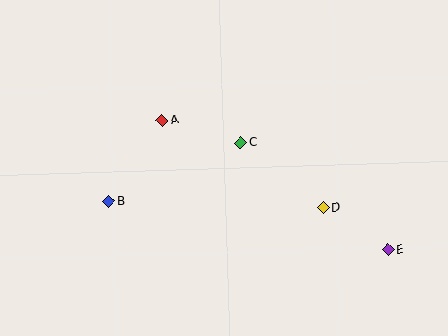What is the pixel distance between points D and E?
The distance between D and E is 77 pixels.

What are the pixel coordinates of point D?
Point D is at (324, 208).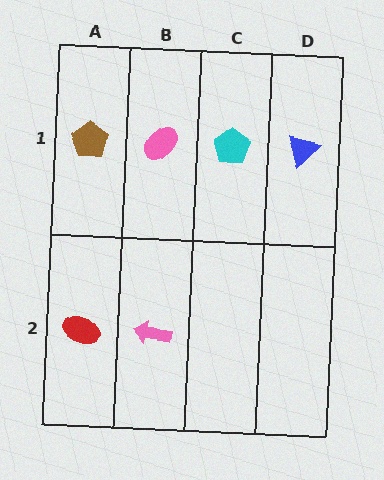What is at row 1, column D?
A blue triangle.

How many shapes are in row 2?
2 shapes.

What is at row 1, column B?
A pink ellipse.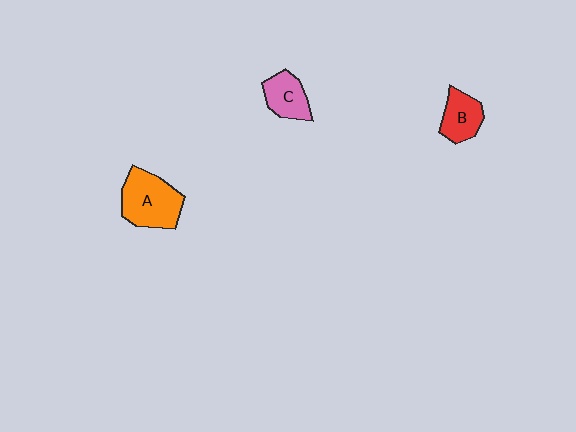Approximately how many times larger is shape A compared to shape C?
Approximately 1.7 times.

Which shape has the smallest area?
Shape B (red).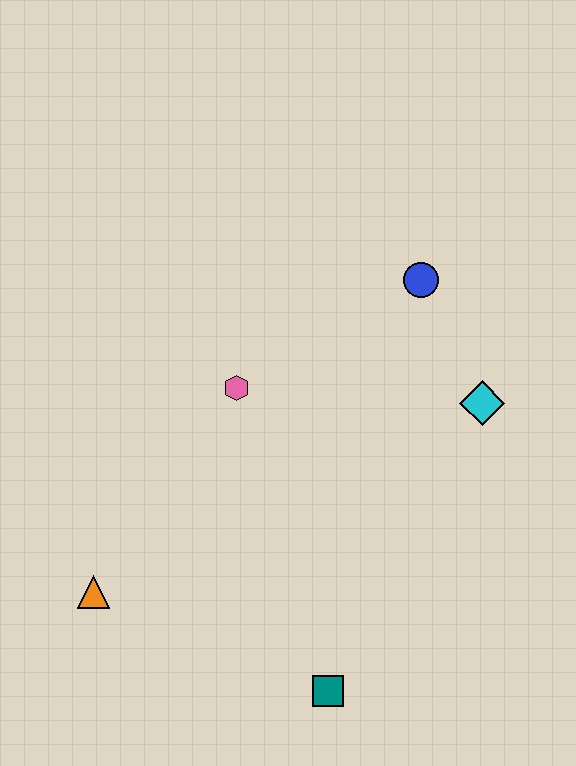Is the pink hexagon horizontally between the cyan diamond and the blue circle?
No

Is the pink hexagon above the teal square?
Yes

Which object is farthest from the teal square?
The blue circle is farthest from the teal square.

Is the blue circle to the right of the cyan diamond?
No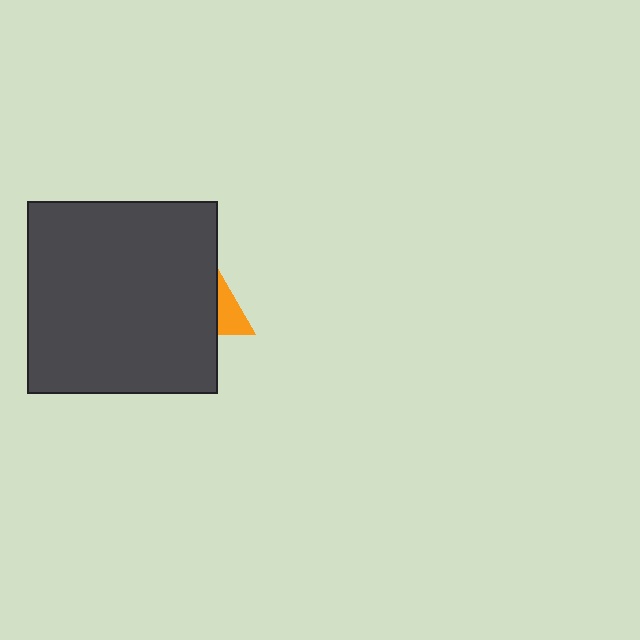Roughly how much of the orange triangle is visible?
A small part of it is visible (roughly 30%).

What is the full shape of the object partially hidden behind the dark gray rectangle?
The partially hidden object is an orange triangle.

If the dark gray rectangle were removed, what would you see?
You would see the complete orange triangle.